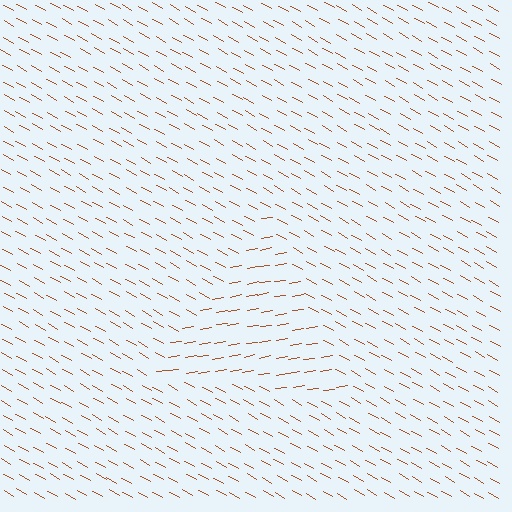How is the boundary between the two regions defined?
The boundary is defined purely by a change in line orientation (approximately 39 degrees difference). All lines are the same color and thickness.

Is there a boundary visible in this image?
Yes, there is a texture boundary formed by a change in line orientation.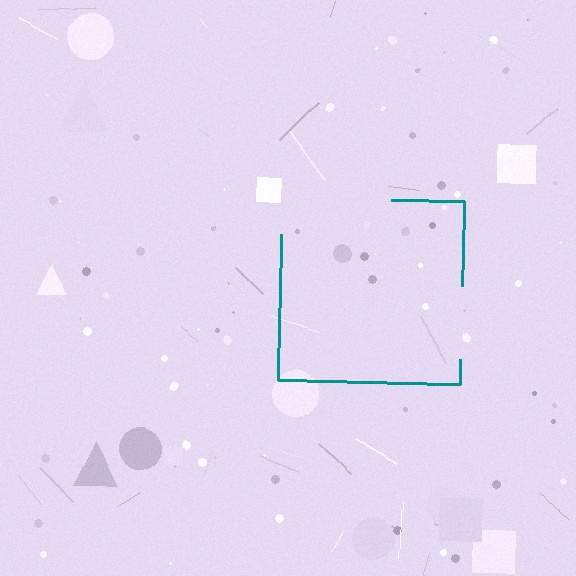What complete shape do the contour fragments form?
The contour fragments form a square.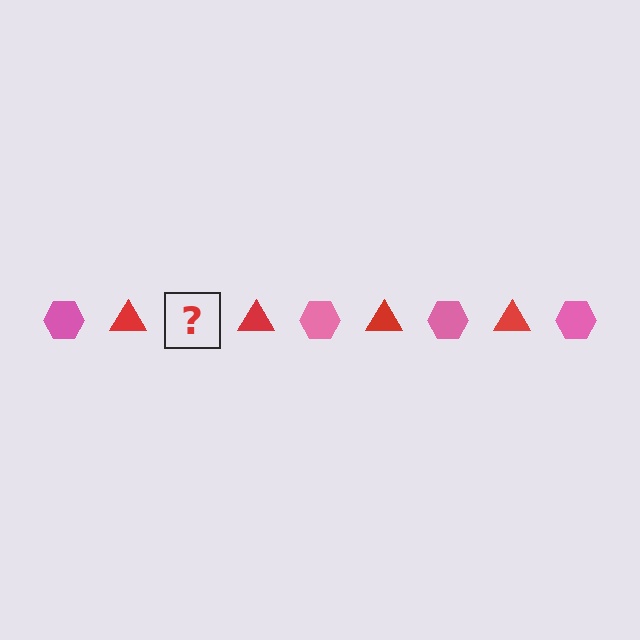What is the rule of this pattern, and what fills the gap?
The rule is that the pattern alternates between pink hexagon and red triangle. The gap should be filled with a pink hexagon.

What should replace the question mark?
The question mark should be replaced with a pink hexagon.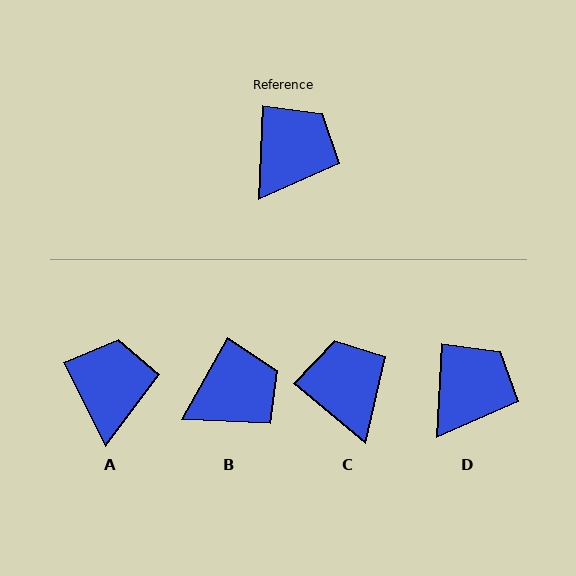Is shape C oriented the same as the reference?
No, it is off by about 53 degrees.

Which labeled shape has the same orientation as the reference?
D.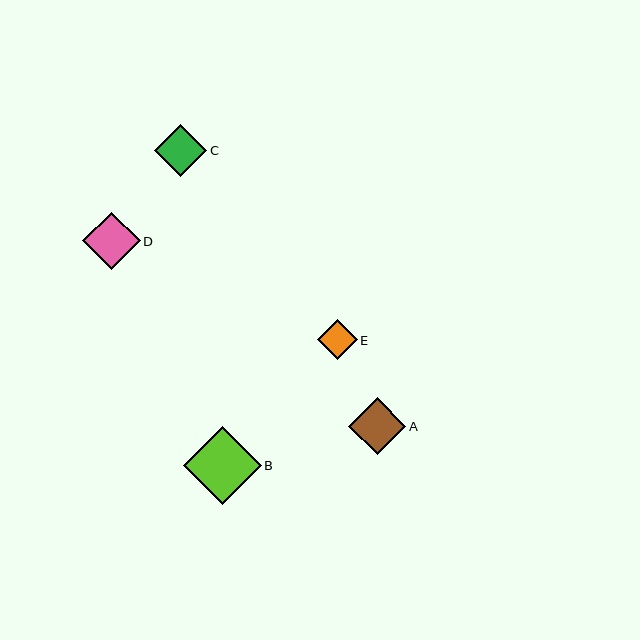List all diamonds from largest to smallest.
From largest to smallest: B, D, A, C, E.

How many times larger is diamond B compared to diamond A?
Diamond B is approximately 1.4 times the size of diamond A.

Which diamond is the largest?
Diamond B is the largest with a size of approximately 78 pixels.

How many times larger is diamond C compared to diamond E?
Diamond C is approximately 1.3 times the size of diamond E.